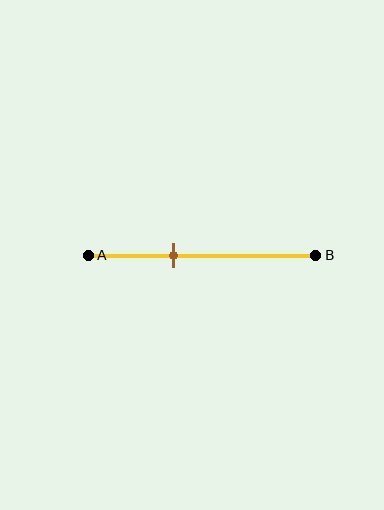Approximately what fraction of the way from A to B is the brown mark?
The brown mark is approximately 35% of the way from A to B.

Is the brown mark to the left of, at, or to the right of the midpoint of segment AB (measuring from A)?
The brown mark is to the left of the midpoint of segment AB.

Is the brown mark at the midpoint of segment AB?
No, the mark is at about 35% from A, not at the 50% midpoint.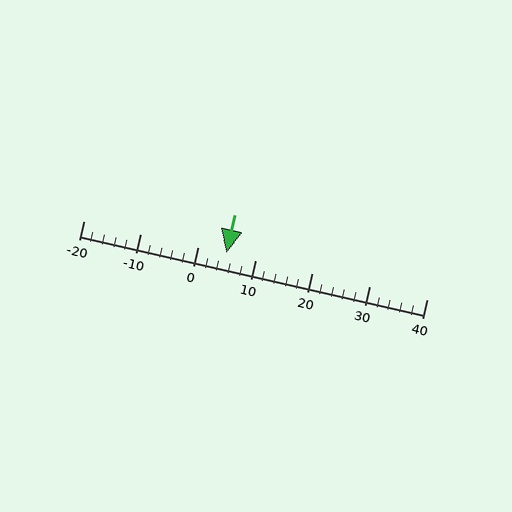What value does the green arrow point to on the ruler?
The green arrow points to approximately 5.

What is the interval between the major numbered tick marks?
The major tick marks are spaced 10 units apart.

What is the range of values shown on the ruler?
The ruler shows values from -20 to 40.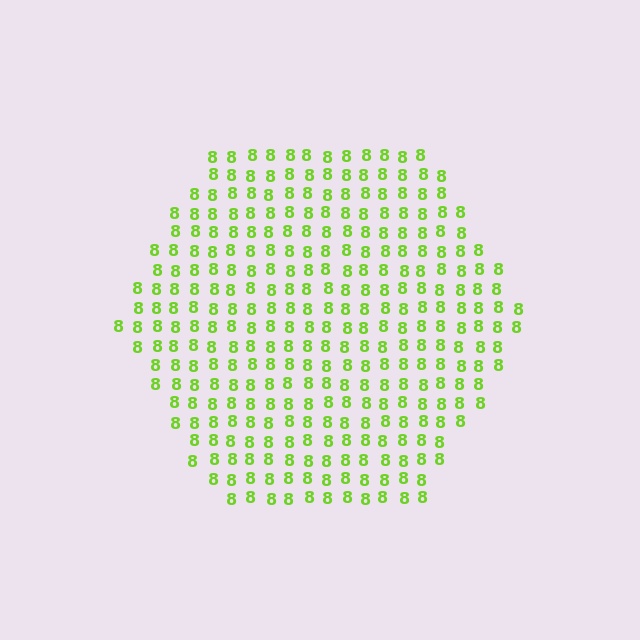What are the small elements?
The small elements are digit 8's.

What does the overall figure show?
The overall figure shows a hexagon.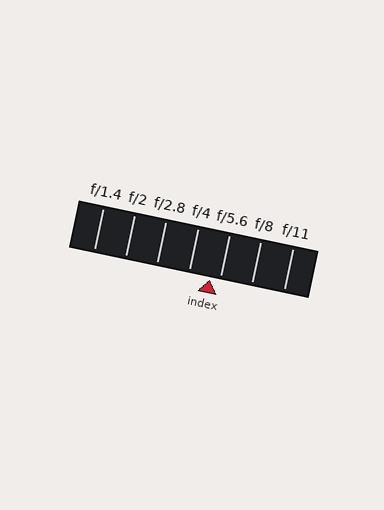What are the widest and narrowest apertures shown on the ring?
The widest aperture shown is f/1.4 and the narrowest is f/11.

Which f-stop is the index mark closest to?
The index mark is closest to f/5.6.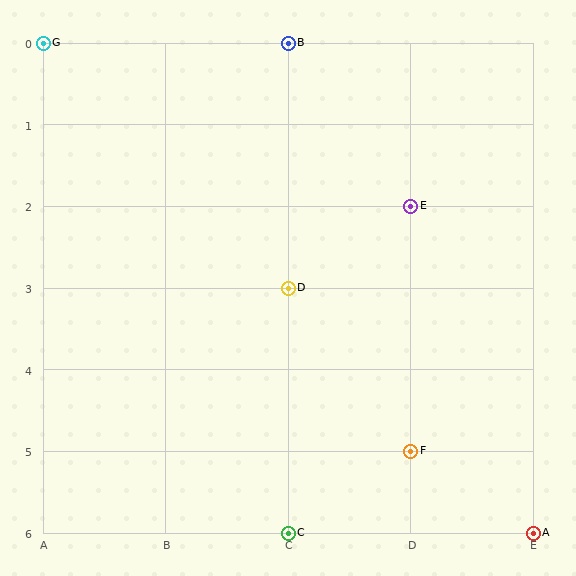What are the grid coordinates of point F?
Point F is at grid coordinates (D, 5).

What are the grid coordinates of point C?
Point C is at grid coordinates (C, 6).